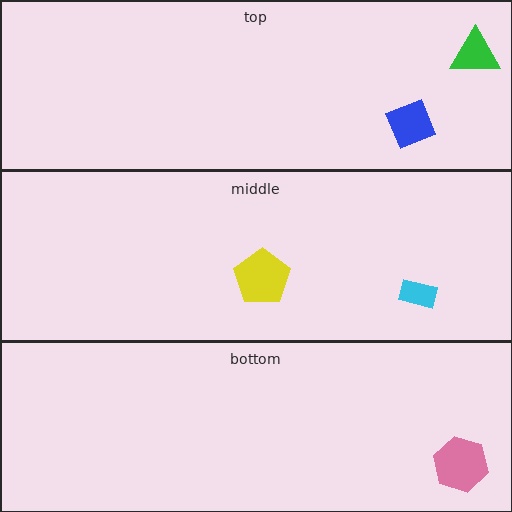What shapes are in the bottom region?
The pink hexagon.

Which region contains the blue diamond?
The top region.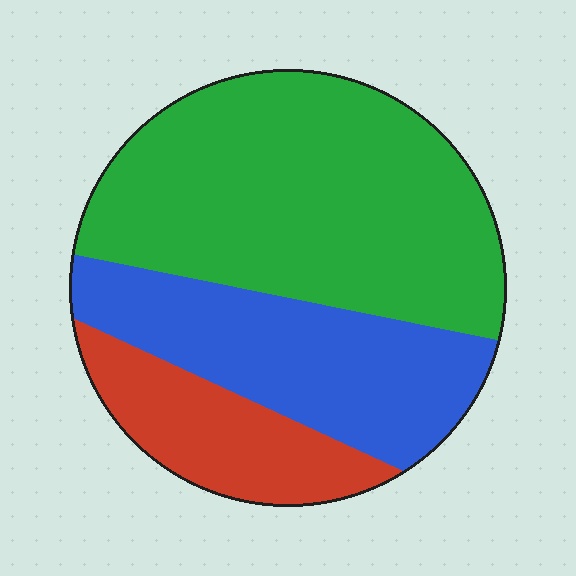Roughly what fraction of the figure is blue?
Blue takes up about one third (1/3) of the figure.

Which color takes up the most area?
Green, at roughly 55%.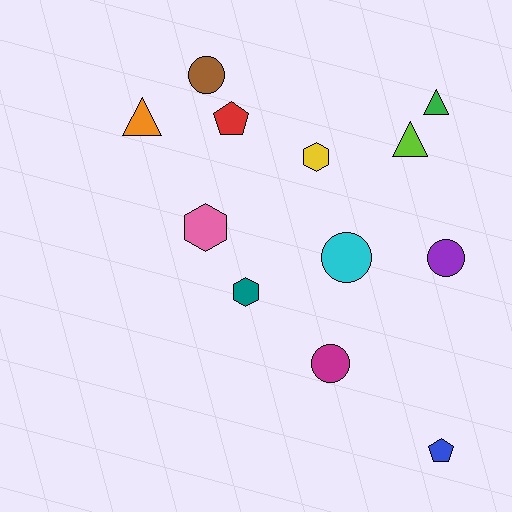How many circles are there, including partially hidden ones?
There are 4 circles.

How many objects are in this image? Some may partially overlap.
There are 12 objects.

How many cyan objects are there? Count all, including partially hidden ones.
There is 1 cyan object.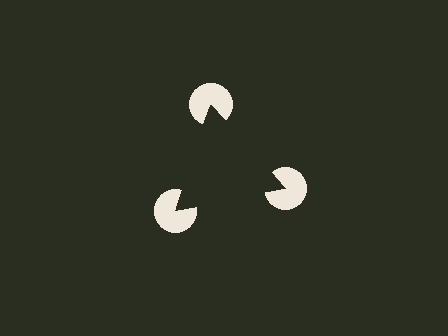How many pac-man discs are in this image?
There are 3 — one at each vertex of the illusory triangle.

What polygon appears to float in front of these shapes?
An illusory triangle — its edges are inferred from the aligned wedge cuts in the pac-man discs, not physically drawn.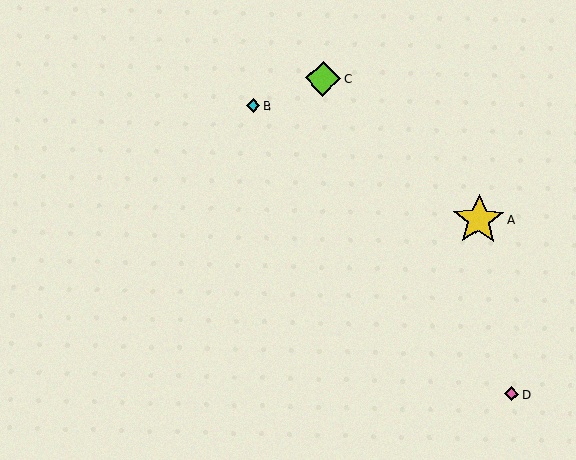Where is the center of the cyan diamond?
The center of the cyan diamond is at (253, 106).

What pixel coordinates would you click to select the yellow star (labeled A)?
Click at (479, 220) to select the yellow star A.